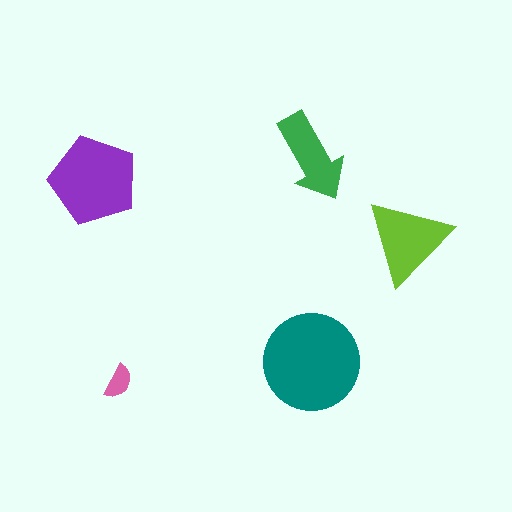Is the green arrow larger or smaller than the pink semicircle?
Larger.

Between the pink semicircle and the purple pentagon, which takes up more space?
The purple pentagon.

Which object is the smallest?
The pink semicircle.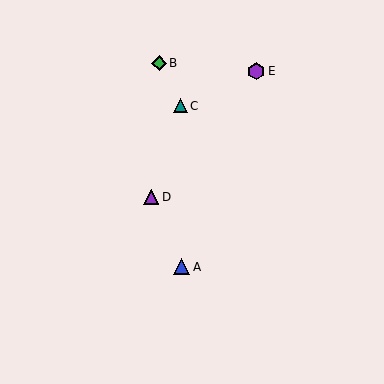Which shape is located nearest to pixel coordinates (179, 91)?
The teal triangle (labeled C) at (181, 106) is nearest to that location.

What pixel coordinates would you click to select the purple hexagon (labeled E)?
Click at (256, 71) to select the purple hexagon E.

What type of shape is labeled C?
Shape C is a teal triangle.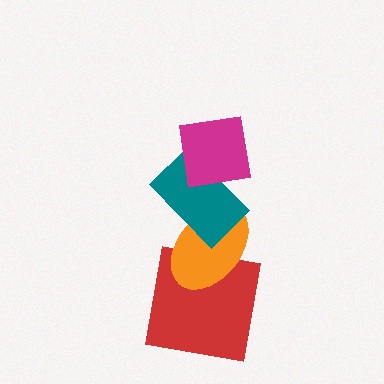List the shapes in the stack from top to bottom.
From top to bottom: the magenta square, the teal rectangle, the orange ellipse, the red square.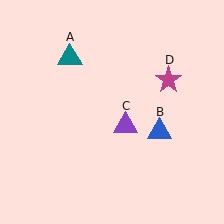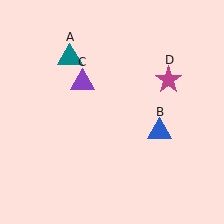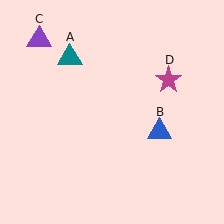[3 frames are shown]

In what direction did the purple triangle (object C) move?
The purple triangle (object C) moved up and to the left.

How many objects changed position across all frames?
1 object changed position: purple triangle (object C).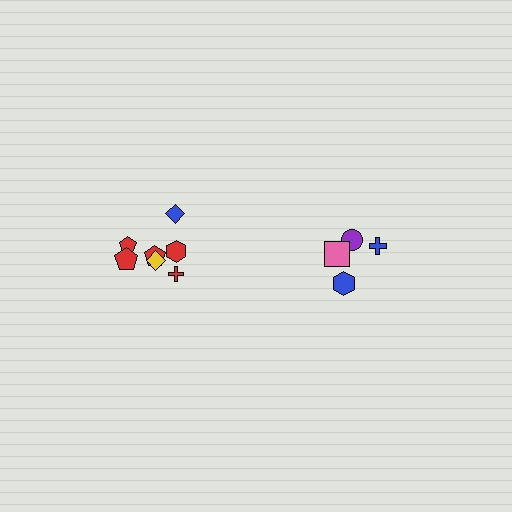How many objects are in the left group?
There are 7 objects.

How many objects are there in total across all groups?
There are 11 objects.